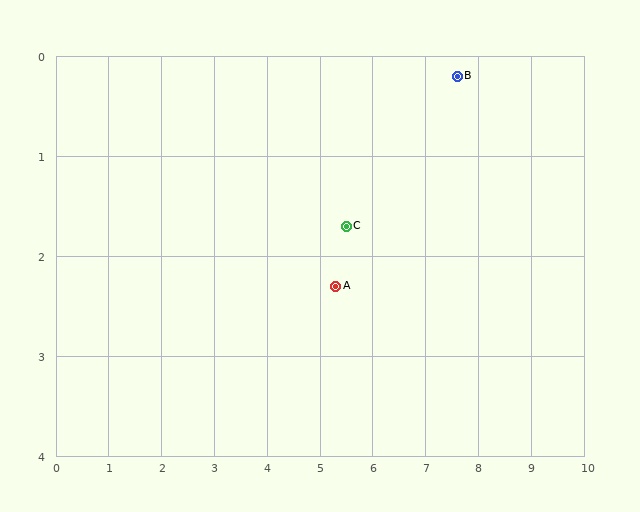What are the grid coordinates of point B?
Point B is at approximately (7.6, 0.2).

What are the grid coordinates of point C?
Point C is at approximately (5.5, 1.7).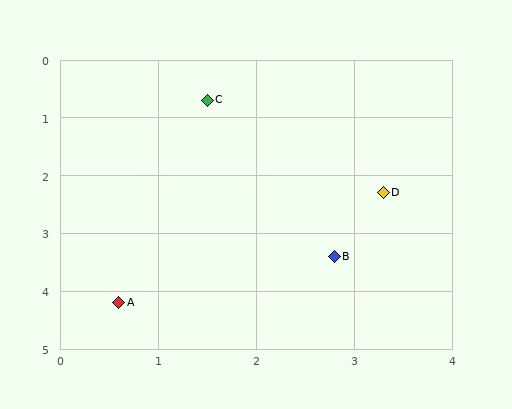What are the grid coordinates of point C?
Point C is at approximately (1.5, 0.7).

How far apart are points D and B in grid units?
Points D and B are about 1.2 grid units apart.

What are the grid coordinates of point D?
Point D is at approximately (3.3, 2.3).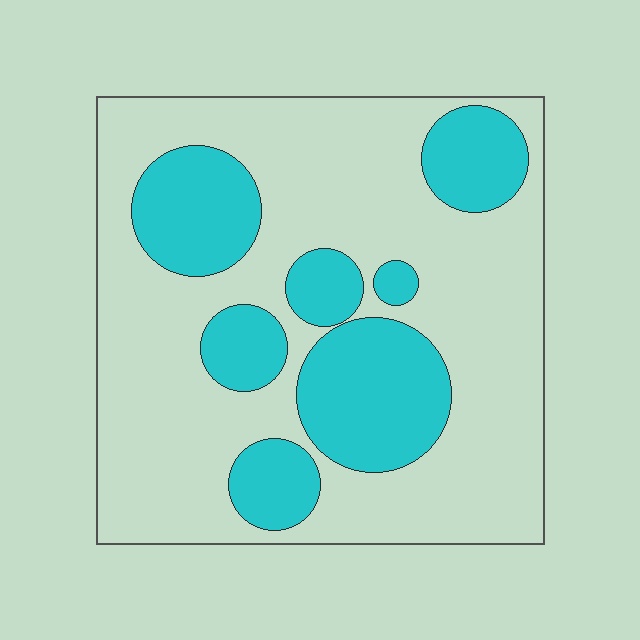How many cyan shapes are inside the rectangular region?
7.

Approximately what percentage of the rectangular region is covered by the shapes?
Approximately 30%.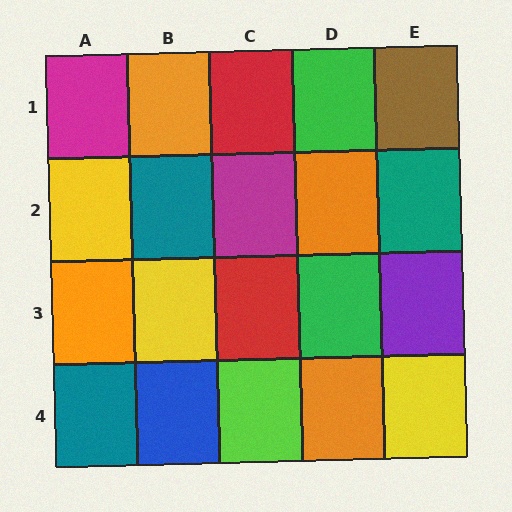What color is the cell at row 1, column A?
Magenta.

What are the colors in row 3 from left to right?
Orange, yellow, red, green, purple.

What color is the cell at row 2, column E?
Teal.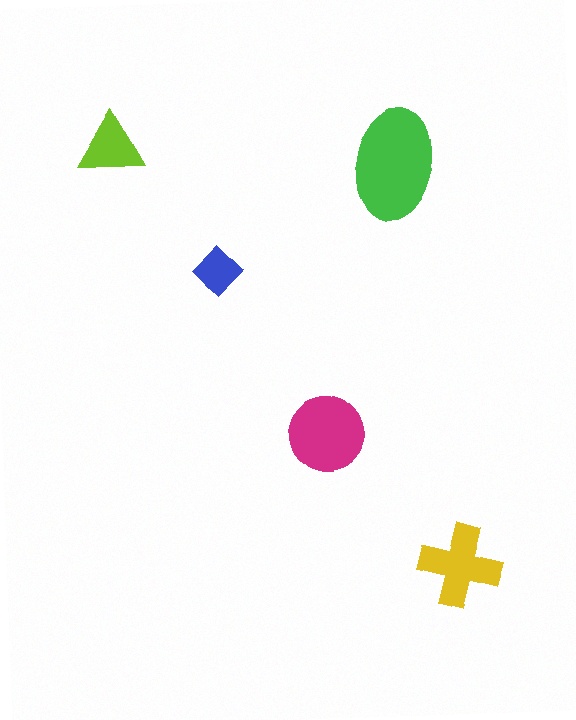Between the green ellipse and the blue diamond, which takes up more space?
The green ellipse.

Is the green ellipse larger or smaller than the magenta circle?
Larger.